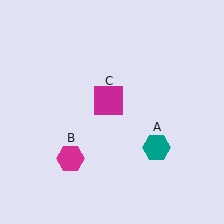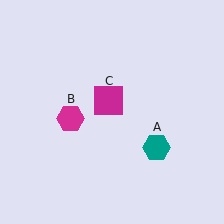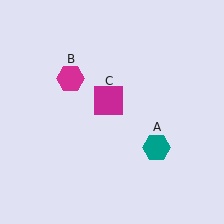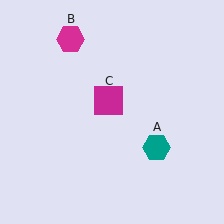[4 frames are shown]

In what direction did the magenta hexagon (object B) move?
The magenta hexagon (object B) moved up.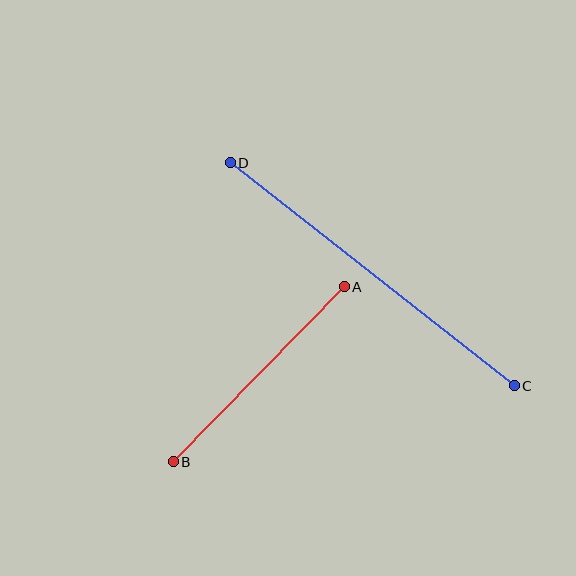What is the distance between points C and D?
The distance is approximately 361 pixels.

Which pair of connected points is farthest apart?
Points C and D are farthest apart.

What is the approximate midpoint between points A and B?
The midpoint is at approximately (259, 374) pixels.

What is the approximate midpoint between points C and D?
The midpoint is at approximately (372, 274) pixels.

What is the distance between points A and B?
The distance is approximately 245 pixels.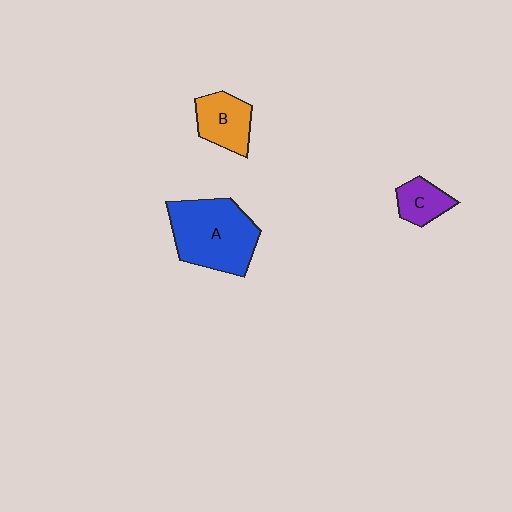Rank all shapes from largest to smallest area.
From largest to smallest: A (blue), B (orange), C (purple).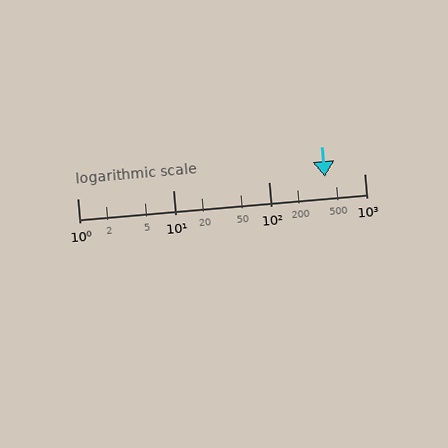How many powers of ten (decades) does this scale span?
The scale spans 3 decades, from 1 to 1000.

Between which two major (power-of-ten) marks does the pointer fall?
The pointer is between 100 and 1000.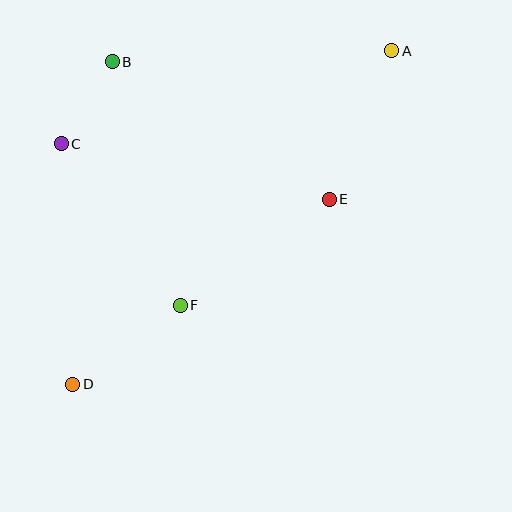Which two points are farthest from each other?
Points A and D are farthest from each other.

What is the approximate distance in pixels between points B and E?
The distance between B and E is approximately 257 pixels.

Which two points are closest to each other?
Points B and C are closest to each other.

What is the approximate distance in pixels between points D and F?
The distance between D and F is approximately 133 pixels.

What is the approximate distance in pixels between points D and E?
The distance between D and E is approximately 316 pixels.